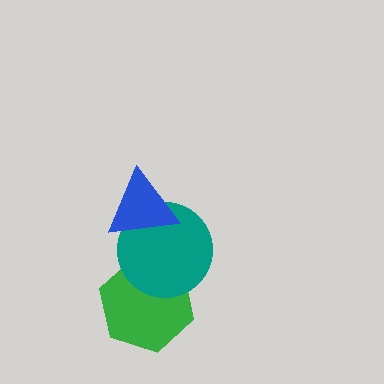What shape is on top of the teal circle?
The blue triangle is on top of the teal circle.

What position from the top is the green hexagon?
The green hexagon is 3rd from the top.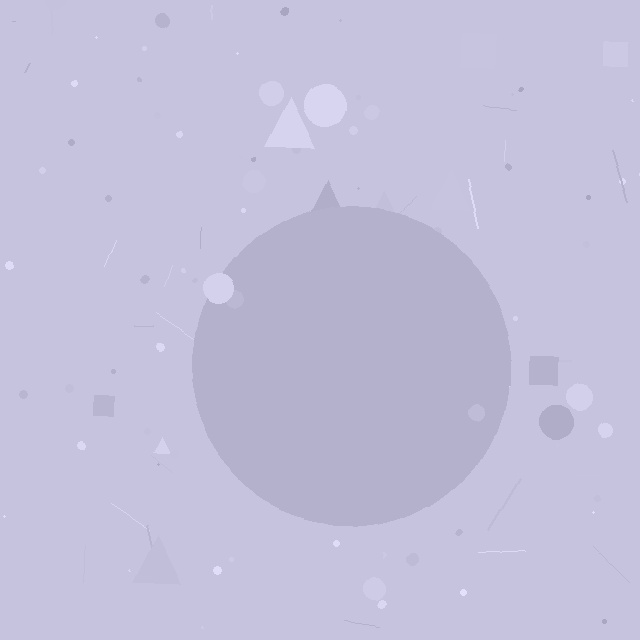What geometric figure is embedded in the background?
A circle is embedded in the background.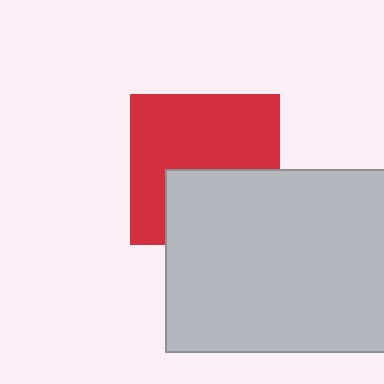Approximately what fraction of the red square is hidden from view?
Roughly 38% of the red square is hidden behind the light gray rectangle.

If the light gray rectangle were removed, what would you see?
You would see the complete red square.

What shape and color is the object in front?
The object in front is a light gray rectangle.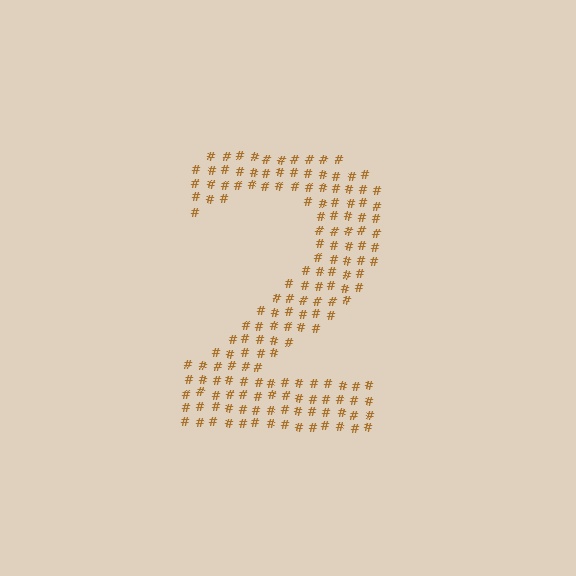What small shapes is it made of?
It is made of small hash symbols.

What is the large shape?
The large shape is the digit 2.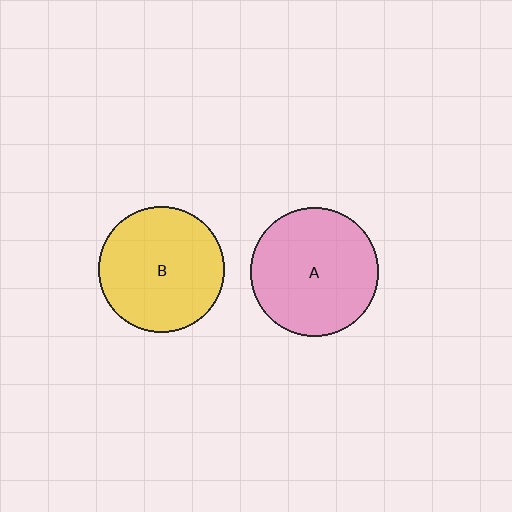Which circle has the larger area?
Circle A (pink).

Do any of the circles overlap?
No, none of the circles overlap.